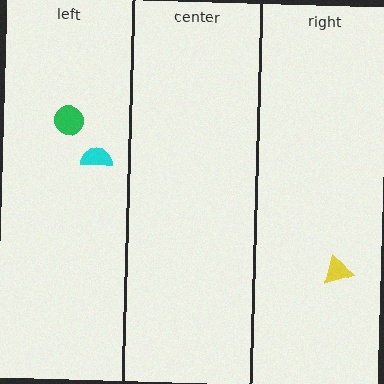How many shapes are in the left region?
2.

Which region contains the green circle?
The left region.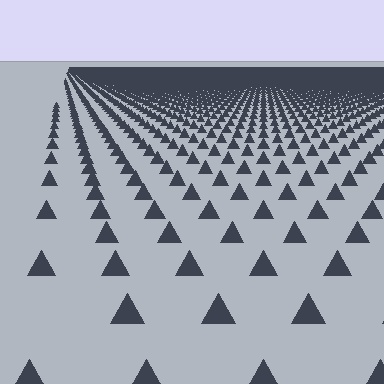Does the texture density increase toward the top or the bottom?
Density increases toward the top.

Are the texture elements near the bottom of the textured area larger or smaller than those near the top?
Larger. Near the bottom, elements are closer to the viewer and appear at a bigger on-screen size.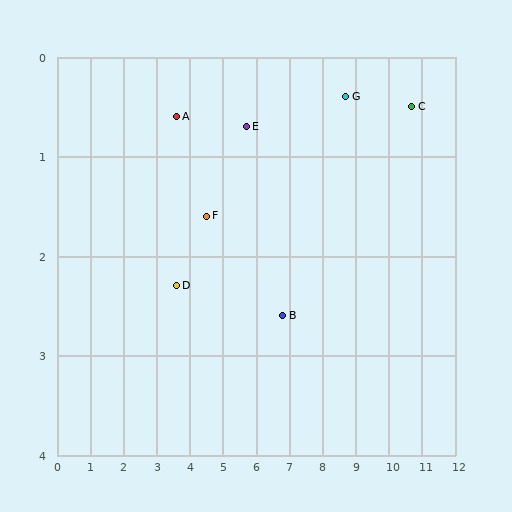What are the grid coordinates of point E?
Point E is at approximately (5.7, 0.7).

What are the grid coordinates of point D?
Point D is at approximately (3.6, 2.3).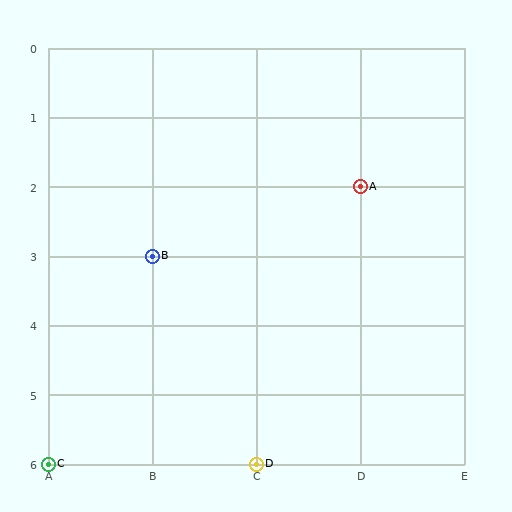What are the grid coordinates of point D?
Point D is at grid coordinates (C, 6).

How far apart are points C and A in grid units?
Points C and A are 3 columns and 4 rows apart (about 5.0 grid units diagonally).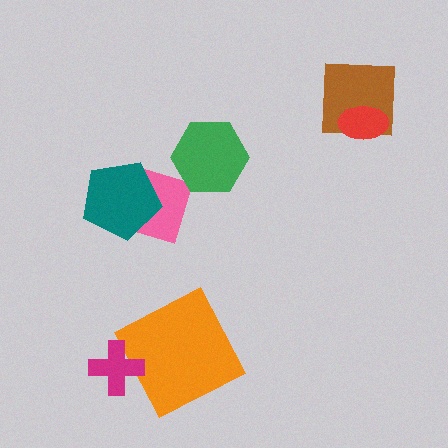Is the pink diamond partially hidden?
Yes, it is partially covered by another shape.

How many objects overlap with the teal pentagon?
1 object overlaps with the teal pentagon.